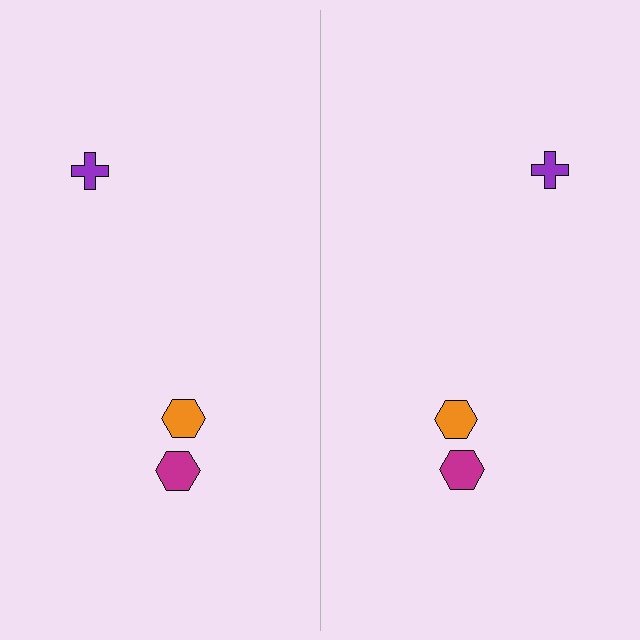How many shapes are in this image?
There are 6 shapes in this image.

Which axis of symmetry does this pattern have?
The pattern has a vertical axis of symmetry running through the center of the image.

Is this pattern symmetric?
Yes, this pattern has bilateral (reflection) symmetry.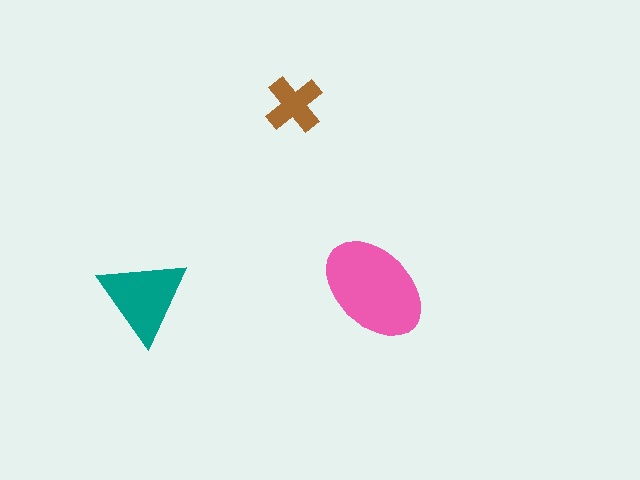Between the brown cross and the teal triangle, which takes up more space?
The teal triangle.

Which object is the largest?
The pink ellipse.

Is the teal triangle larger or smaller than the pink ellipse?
Smaller.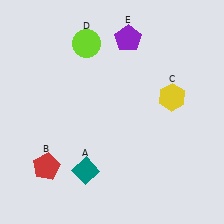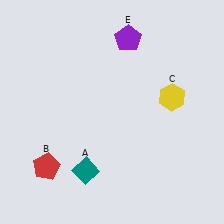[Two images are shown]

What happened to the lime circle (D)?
The lime circle (D) was removed in Image 2. It was in the top-left area of Image 1.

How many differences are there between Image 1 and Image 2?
There is 1 difference between the two images.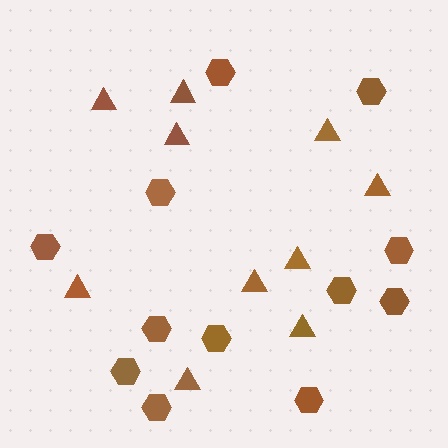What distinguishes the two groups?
There are 2 groups: one group of hexagons (12) and one group of triangles (10).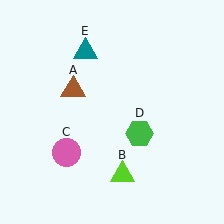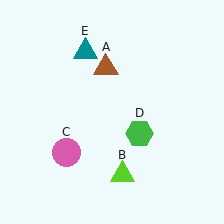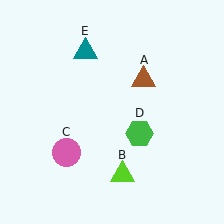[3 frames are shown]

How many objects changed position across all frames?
1 object changed position: brown triangle (object A).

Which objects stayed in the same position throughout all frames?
Lime triangle (object B) and pink circle (object C) and green hexagon (object D) and teal triangle (object E) remained stationary.